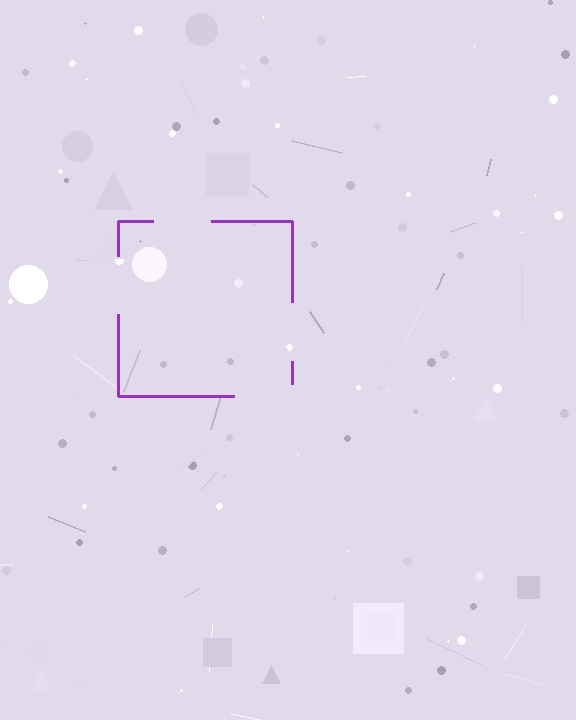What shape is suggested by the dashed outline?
The dashed outline suggests a square.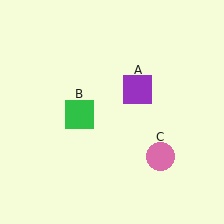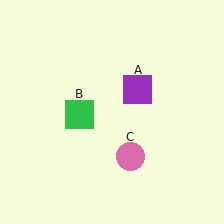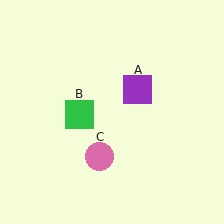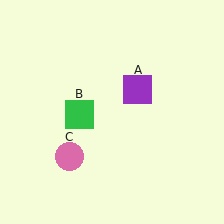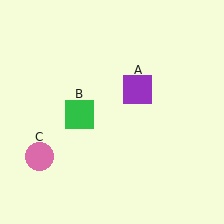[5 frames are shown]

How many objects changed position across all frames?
1 object changed position: pink circle (object C).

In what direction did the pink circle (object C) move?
The pink circle (object C) moved left.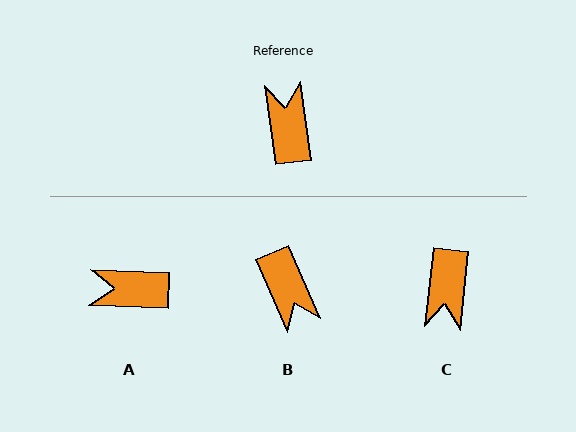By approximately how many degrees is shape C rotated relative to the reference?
Approximately 166 degrees counter-clockwise.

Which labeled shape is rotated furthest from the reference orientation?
C, about 166 degrees away.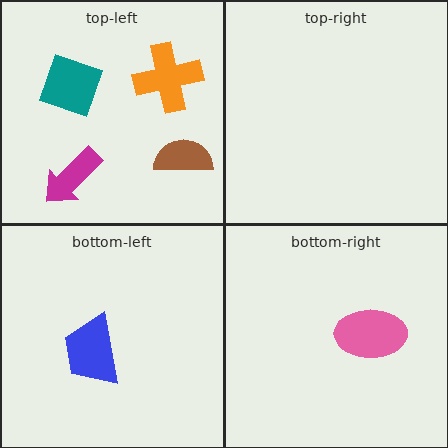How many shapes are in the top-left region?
4.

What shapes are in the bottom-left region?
The blue trapezoid.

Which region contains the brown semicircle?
The top-left region.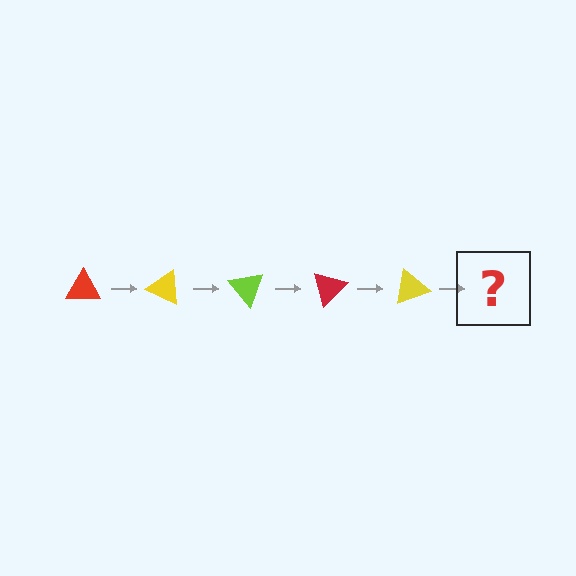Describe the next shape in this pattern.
It should be a lime triangle, rotated 125 degrees from the start.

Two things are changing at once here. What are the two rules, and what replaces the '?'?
The two rules are that it rotates 25 degrees each step and the color cycles through red, yellow, and lime. The '?' should be a lime triangle, rotated 125 degrees from the start.